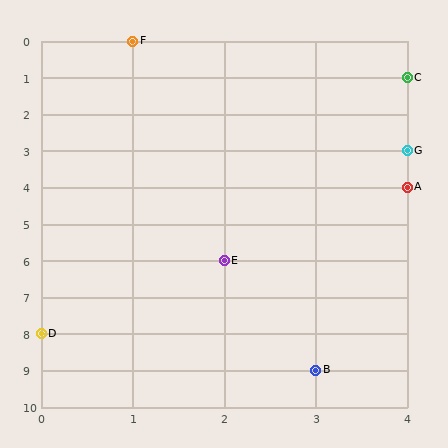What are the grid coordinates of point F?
Point F is at grid coordinates (1, 0).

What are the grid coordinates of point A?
Point A is at grid coordinates (4, 4).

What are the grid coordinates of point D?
Point D is at grid coordinates (0, 8).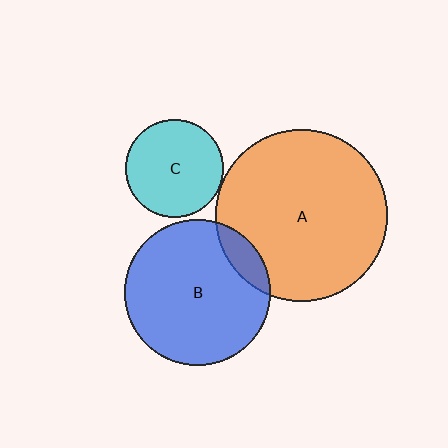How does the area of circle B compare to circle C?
Approximately 2.2 times.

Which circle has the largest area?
Circle A (orange).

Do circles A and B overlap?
Yes.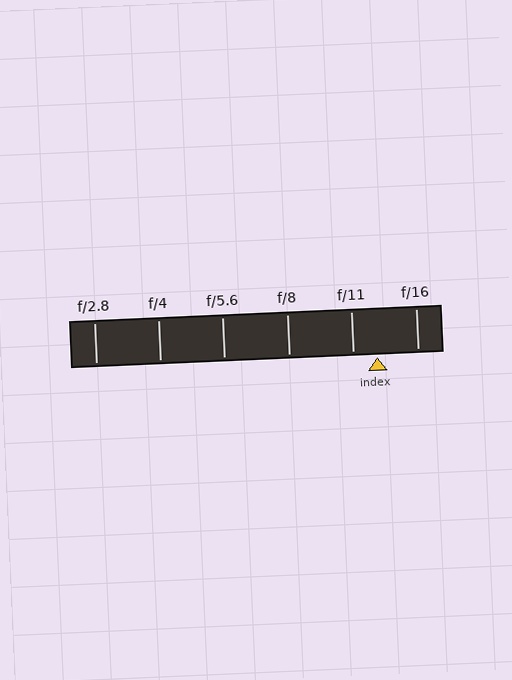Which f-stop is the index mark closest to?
The index mark is closest to f/11.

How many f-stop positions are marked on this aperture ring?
There are 6 f-stop positions marked.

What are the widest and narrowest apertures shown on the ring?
The widest aperture shown is f/2.8 and the narrowest is f/16.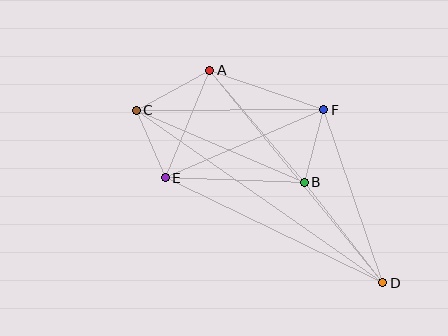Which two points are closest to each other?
Points C and E are closest to each other.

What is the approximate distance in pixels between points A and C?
The distance between A and C is approximately 84 pixels.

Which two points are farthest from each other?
Points C and D are farthest from each other.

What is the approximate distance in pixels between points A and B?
The distance between A and B is approximately 147 pixels.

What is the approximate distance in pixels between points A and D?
The distance between A and D is approximately 274 pixels.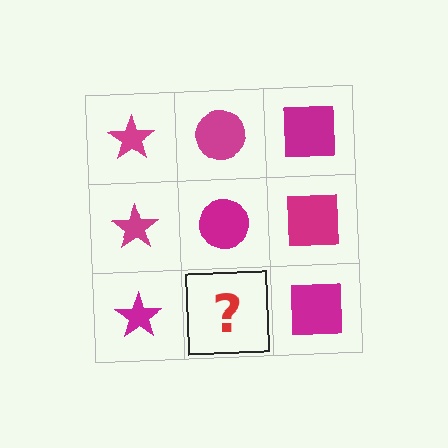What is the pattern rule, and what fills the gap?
The rule is that each column has a consistent shape. The gap should be filled with a magenta circle.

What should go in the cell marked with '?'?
The missing cell should contain a magenta circle.